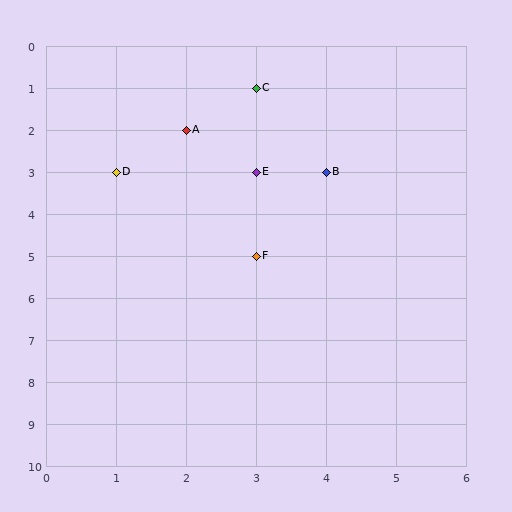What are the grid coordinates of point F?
Point F is at grid coordinates (3, 5).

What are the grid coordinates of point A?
Point A is at grid coordinates (2, 2).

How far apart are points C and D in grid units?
Points C and D are 2 columns and 2 rows apart (about 2.8 grid units diagonally).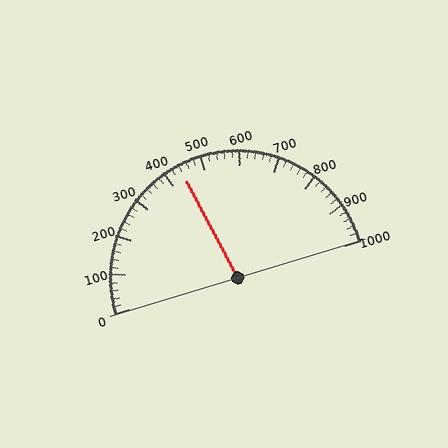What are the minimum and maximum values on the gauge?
The gauge ranges from 0 to 1000.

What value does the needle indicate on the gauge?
The needle indicates approximately 440.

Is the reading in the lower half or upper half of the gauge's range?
The reading is in the lower half of the range (0 to 1000).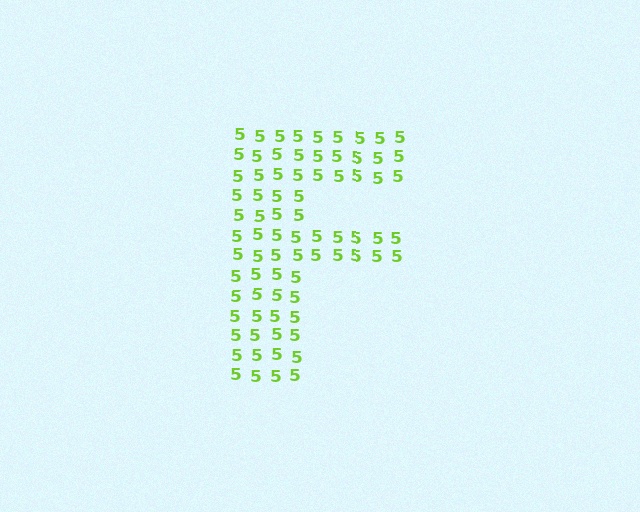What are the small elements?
The small elements are digit 5's.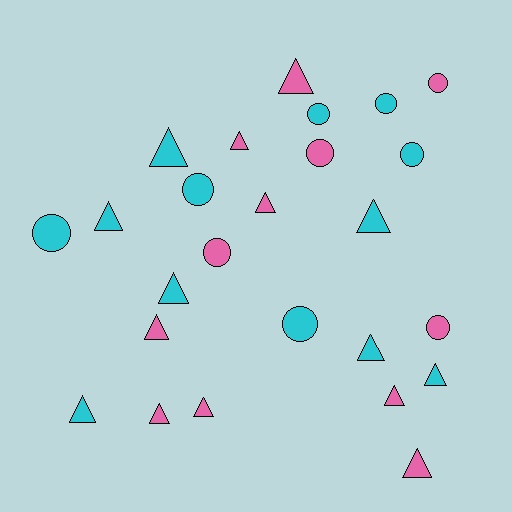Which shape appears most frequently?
Triangle, with 15 objects.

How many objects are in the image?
There are 25 objects.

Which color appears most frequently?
Cyan, with 13 objects.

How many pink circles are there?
There are 4 pink circles.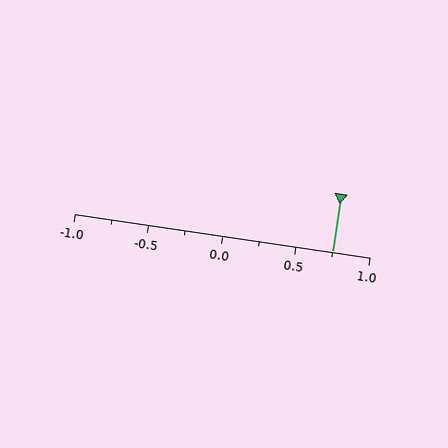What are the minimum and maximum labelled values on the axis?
The axis runs from -1.0 to 1.0.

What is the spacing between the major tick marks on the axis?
The major ticks are spaced 0.5 apart.